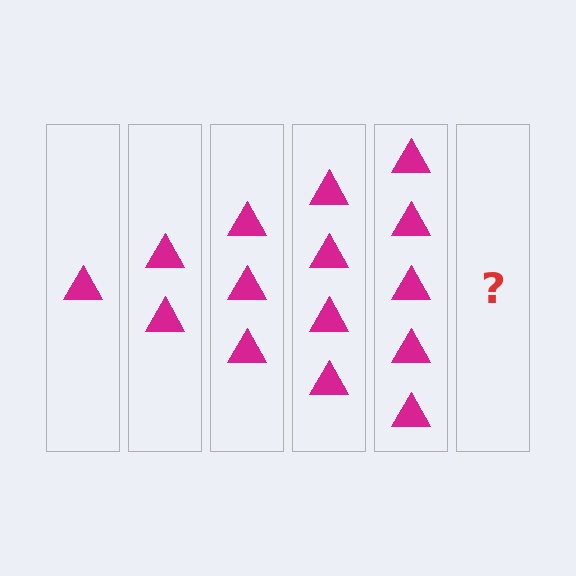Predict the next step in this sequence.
The next step is 6 triangles.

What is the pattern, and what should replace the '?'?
The pattern is that each step adds one more triangle. The '?' should be 6 triangles.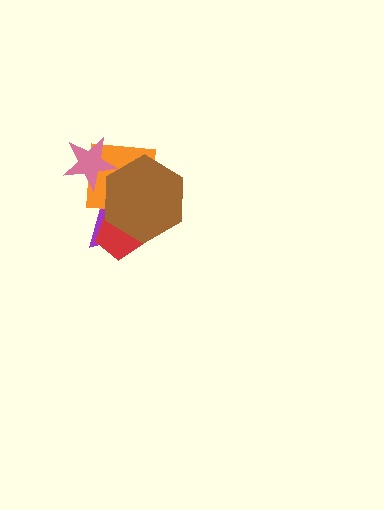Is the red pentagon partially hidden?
Yes, it is partially covered by another shape.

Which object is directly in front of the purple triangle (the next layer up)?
The orange square is directly in front of the purple triangle.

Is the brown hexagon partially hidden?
No, no other shape covers it.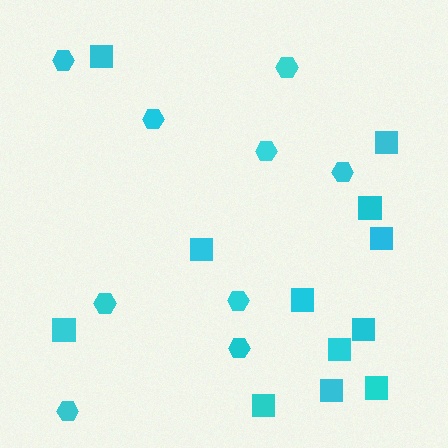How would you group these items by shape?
There are 2 groups: one group of hexagons (9) and one group of squares (12).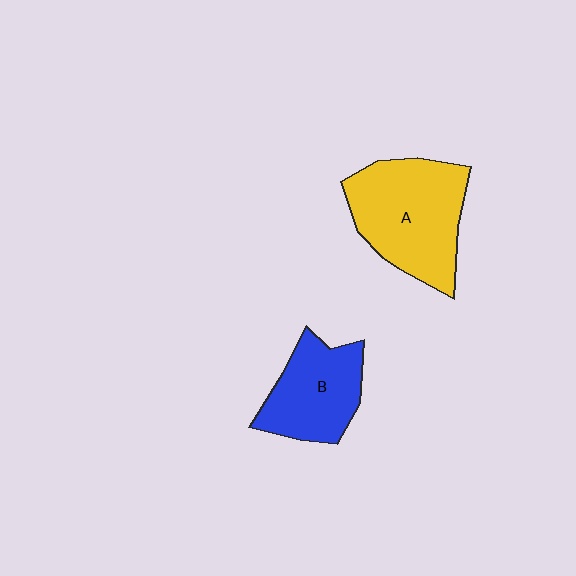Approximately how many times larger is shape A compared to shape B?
Approximately 1.4 times.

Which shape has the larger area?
Shape A (yellow).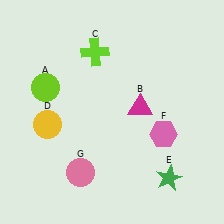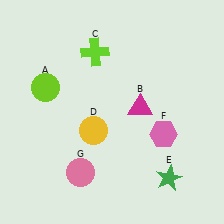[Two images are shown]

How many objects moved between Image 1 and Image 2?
1 object moved between the two images.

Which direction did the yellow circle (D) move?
The yellow circle (D) moved right.